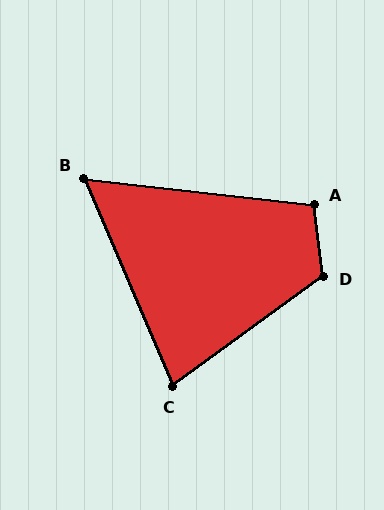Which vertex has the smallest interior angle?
B, at approximately 60 degrees.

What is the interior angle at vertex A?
Approximately 103 degrees (obtuse).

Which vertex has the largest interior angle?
D, at approximately 120 degrees.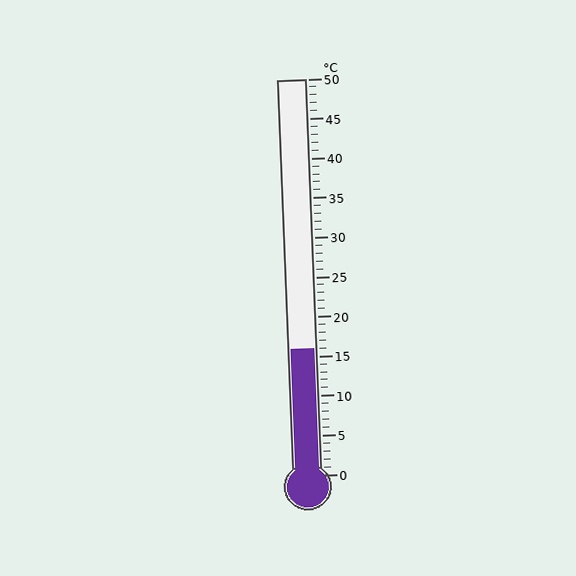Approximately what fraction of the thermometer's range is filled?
The thermometer is filled to approximately 30% of its range.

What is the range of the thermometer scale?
The thermometer scale ranges from 0°C to 50°C.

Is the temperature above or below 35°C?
The temperature is below 35°C.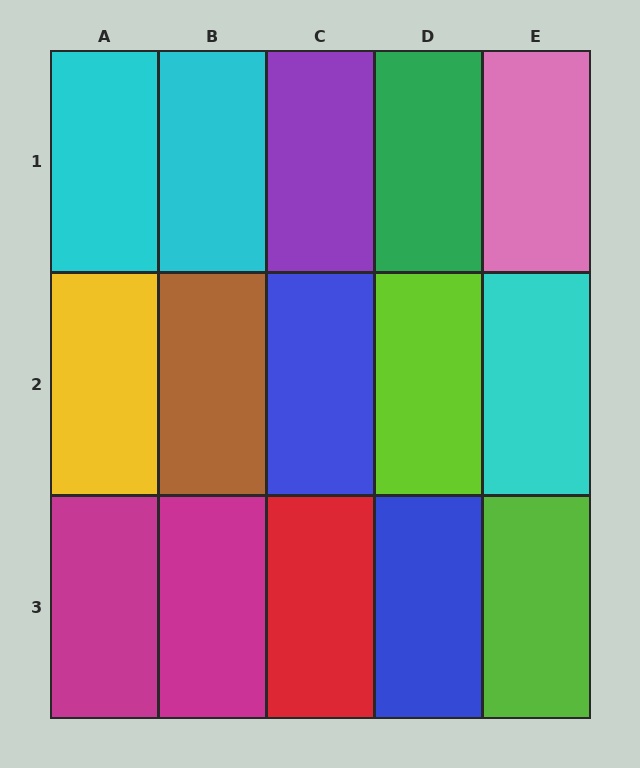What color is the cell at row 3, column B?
Magenta.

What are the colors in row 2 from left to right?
Yellow, brown, blue, lime, cyan.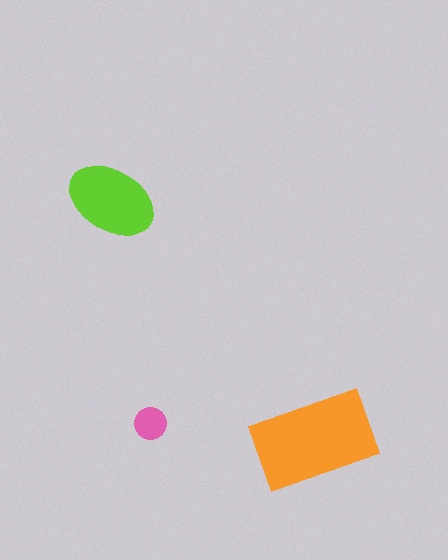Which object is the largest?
The orange rectangle.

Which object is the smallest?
The pink circle.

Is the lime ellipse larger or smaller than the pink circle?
Larger.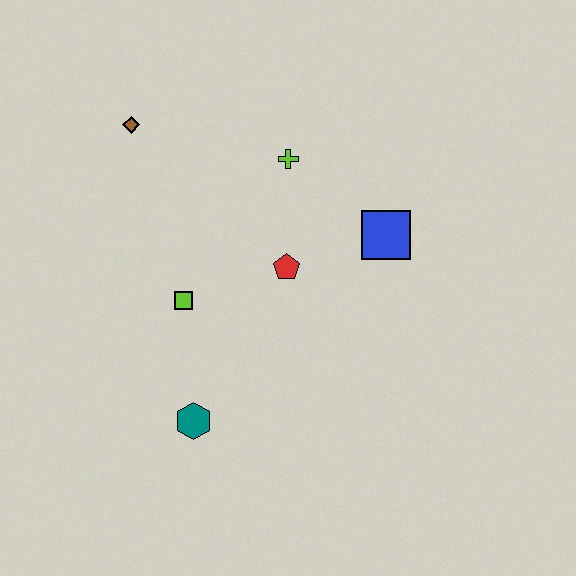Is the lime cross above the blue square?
Yes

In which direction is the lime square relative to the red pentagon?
The lime square is to the left of the red pentagon.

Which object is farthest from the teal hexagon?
The brown diamond is farthest from the teal hexagon.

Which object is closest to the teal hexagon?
The lime square is closest to the teal hexagon.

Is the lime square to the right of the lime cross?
No